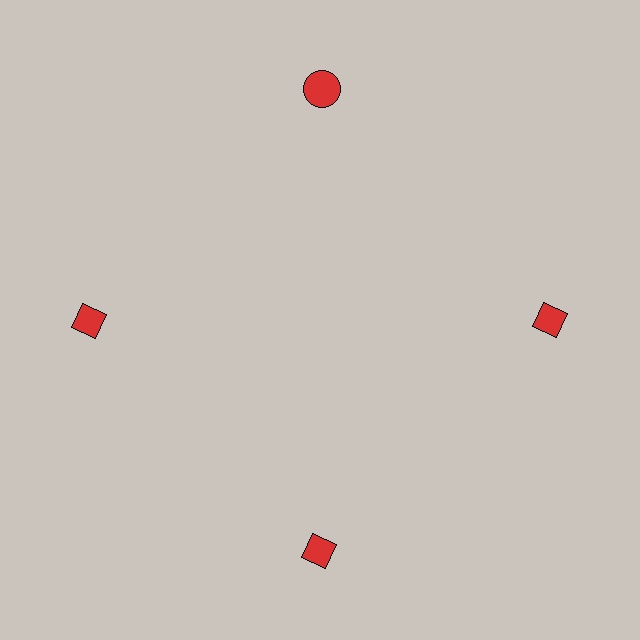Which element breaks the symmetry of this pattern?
The red circle at roughly the 12 o'clock position breaks the symmetry. All other shapes are red diamonds.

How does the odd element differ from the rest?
It has a different shape: circle instead of diamond.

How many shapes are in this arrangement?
There are 4 shapes arranged in a ring pattern.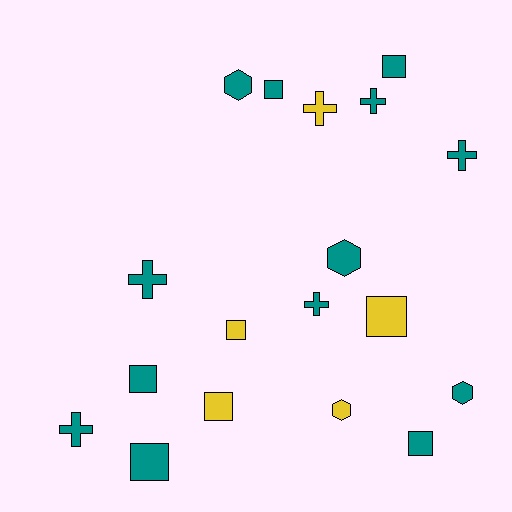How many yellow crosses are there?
There is 1 yellow cross.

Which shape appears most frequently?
Square, with 8 objects.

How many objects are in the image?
There are 18 objects.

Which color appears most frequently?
Teal, with 13 objects.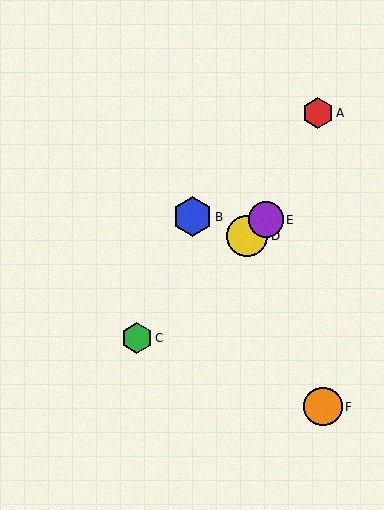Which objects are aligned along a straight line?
Objects C, D, E are aligned along a straight line.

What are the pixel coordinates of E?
Object E is at (266, 220).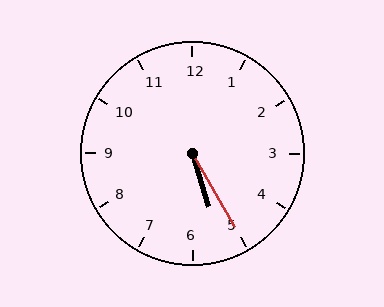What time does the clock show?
5:25.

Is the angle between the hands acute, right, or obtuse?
It is acute.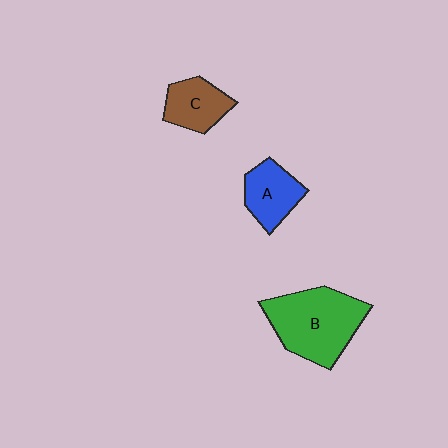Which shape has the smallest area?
Shape C (brown).